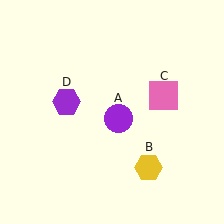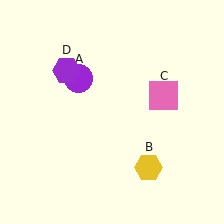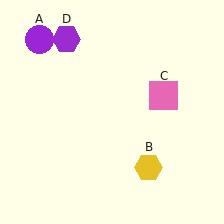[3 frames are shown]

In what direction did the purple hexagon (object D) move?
The purple hexagon (object D) moved up.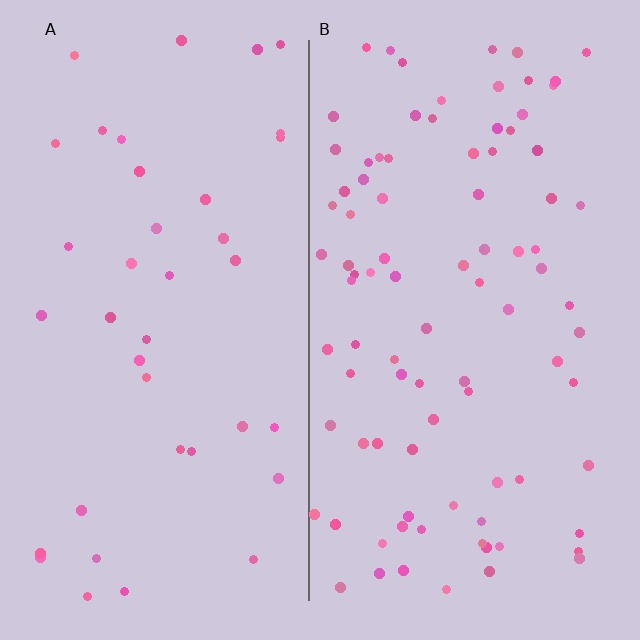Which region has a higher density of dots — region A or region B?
B (the right).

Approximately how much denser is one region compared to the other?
Approximately 2.3× — region B over region A.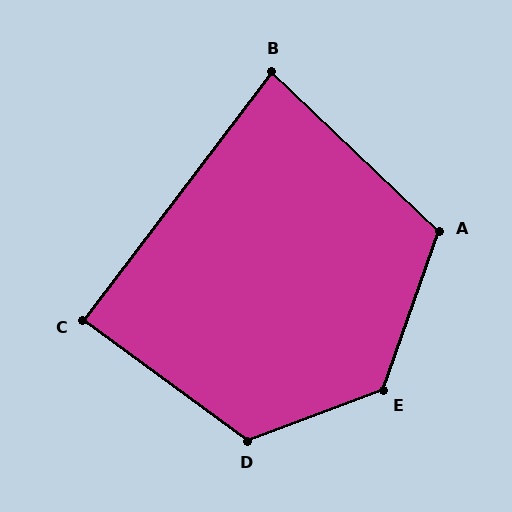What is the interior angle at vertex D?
Approximately 123 degrees (obtuse).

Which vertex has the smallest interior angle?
B, at approximately 84 degrees.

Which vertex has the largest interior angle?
E, at approximately 130 degrees.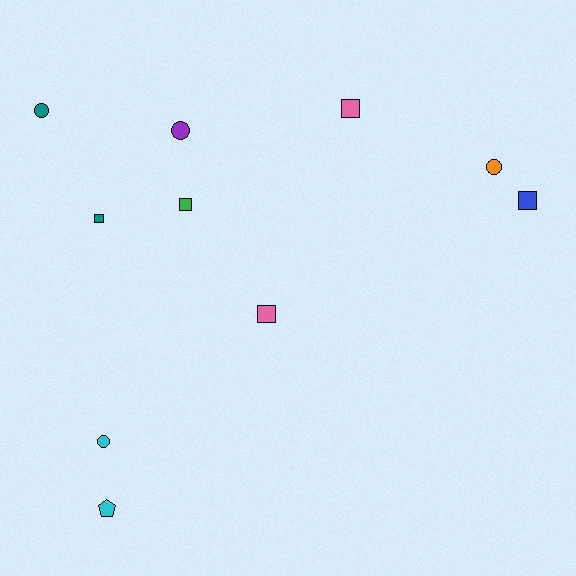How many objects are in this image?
There are 10 objects.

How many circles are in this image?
There are 4 circles.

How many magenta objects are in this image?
There are no magenta objects.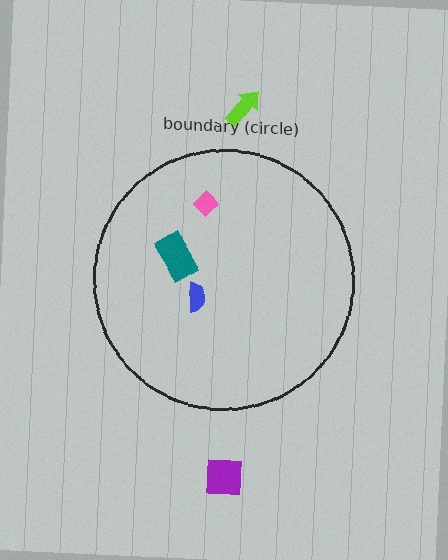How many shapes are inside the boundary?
3 inside, 2 outside.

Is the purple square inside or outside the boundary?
Outside.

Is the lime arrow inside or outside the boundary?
Outside.